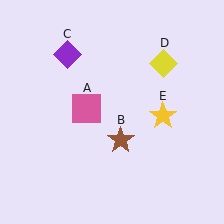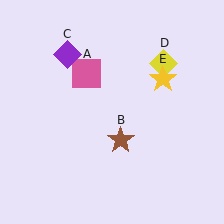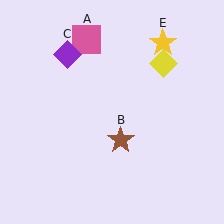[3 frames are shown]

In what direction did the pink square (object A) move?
The pink square (object A) moved up.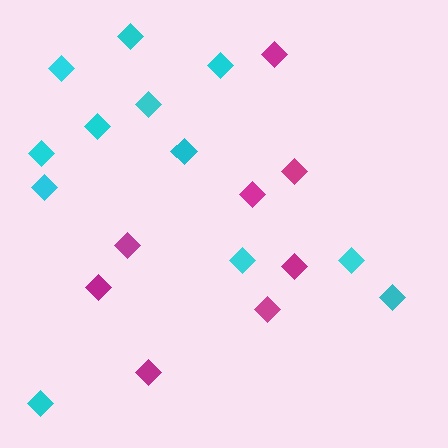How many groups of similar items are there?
There are 2 groups: one group of cyan diamonds (12) and one group of magenta diamonds (8).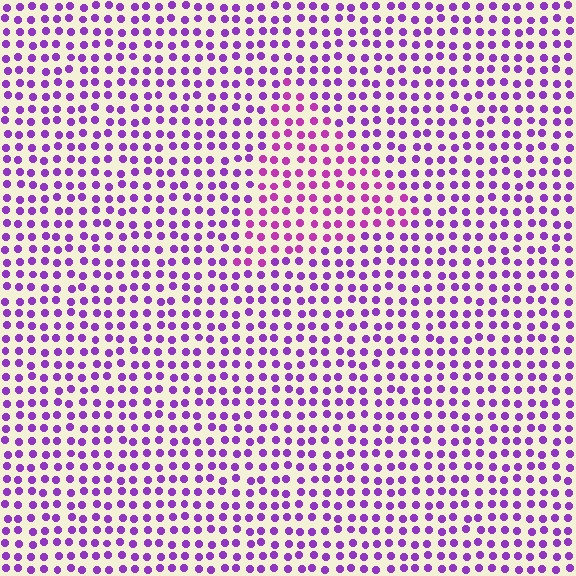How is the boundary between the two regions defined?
The boundary is defined purely by a slight shift in hue (about 27 degrees). Spacing, size, and orientation are identical on both sides.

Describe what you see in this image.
The image is filled with small purple elements in a uniform arrangement. A triangle-shaped region is visible where the elements are tinted to a slightly different hue, forming a subtle color boundary.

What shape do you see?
I see a triangle.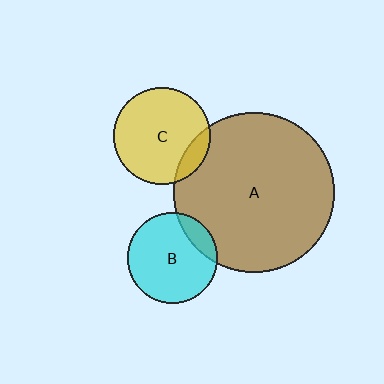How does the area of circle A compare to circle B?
Approximately 3.1 times.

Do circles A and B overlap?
Yes.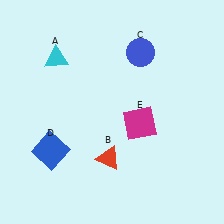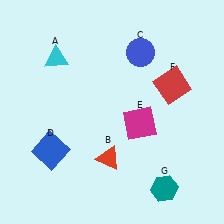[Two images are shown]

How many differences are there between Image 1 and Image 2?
There are 2 differences between the two images.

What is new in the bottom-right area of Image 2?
A teal hexagon (G) was added in the bottom-right area of Image 2.